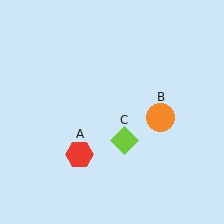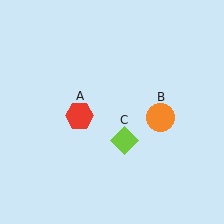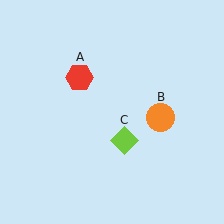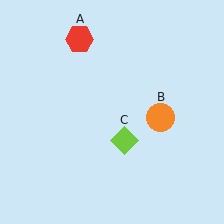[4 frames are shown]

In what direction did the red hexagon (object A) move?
The red hexagon (object A) moved up.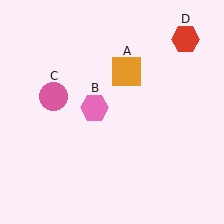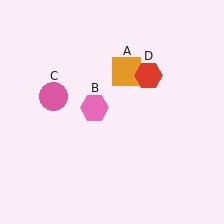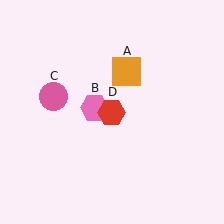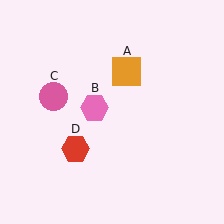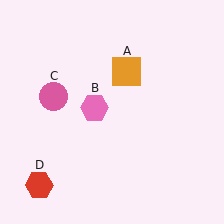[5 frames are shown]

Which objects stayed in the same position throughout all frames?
Orange square (object A) and pink hexagon (object B) and pink circle (object C) remained stationary.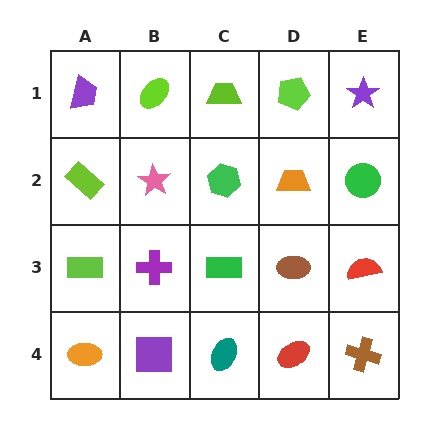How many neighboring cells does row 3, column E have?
3.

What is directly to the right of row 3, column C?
A brown ellipse.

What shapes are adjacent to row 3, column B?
A pink star (row 2, column B), a purple square (row 4, column B), a lime rectangle (row 3, column A), a green rectangle (row 3, column C).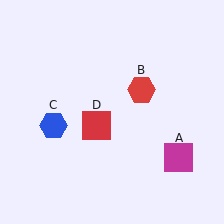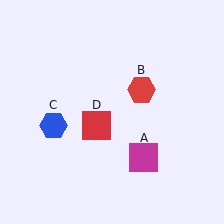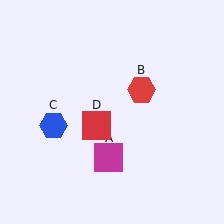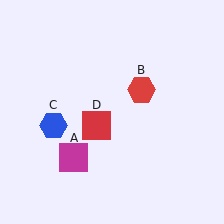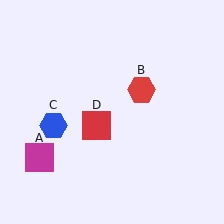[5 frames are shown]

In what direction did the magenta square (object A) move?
The magenta square (object A) moved left.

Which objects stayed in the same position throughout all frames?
Red hexagon (object B) and blue hexagon (object C) and red square (object D) remained stationary.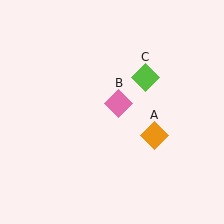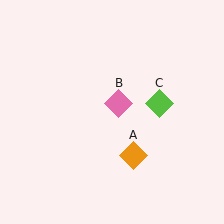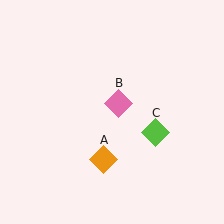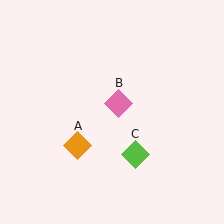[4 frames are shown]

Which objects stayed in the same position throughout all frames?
Pink diamond (object B) remained stationary.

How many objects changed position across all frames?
2 objects changed position: orange diamond (object A), lime diamond (object C).